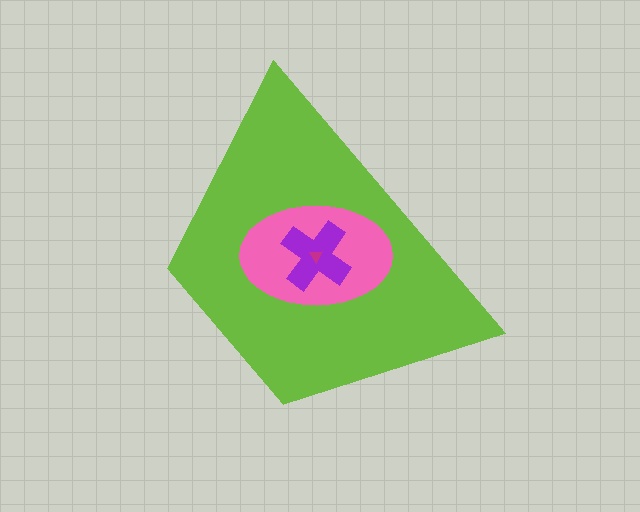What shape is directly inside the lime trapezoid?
The pink ellipse.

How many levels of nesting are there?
4.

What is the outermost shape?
The lime trapezoid.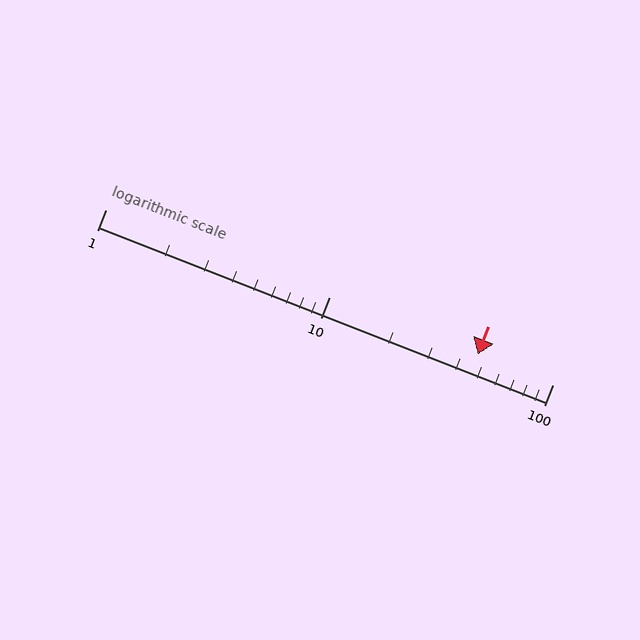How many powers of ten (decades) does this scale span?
The scale spans 2 decades, from 1 to 100.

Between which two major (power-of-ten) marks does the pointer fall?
The pointer is between 10 and 100.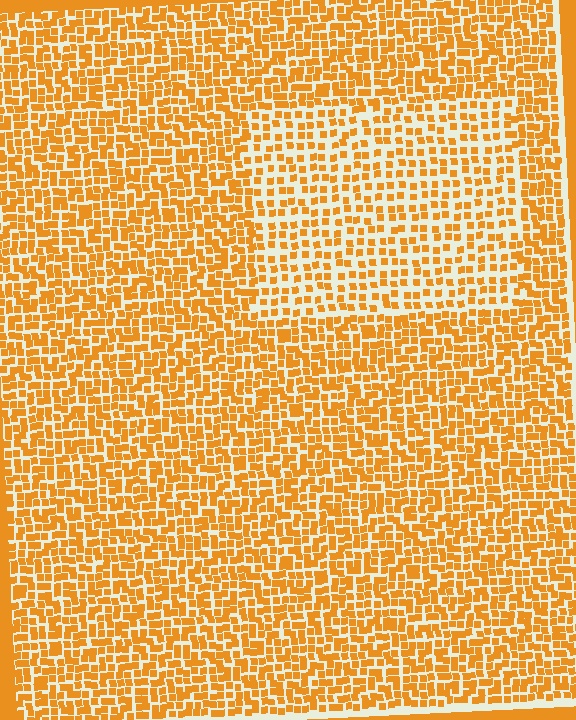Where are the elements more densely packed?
The elements are more densely packed outside the rectangle boundary.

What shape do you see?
I see a rectangle.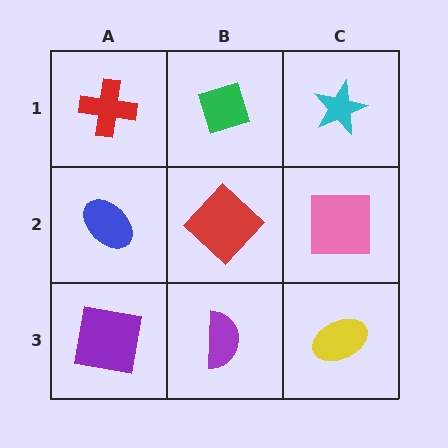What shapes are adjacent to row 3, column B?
A red diamond (row 2, column B), a purple square (row 3, column A), a yellow ellipse (row 3, column C).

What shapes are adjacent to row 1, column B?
A red diamond (row 2, column B), a red cross (row 1, column A), a cyan star (row 1, column C).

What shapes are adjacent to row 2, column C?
A cyan star (row 1, column C), a yellow ellipse (row 3, column C), a red diamond (row 2, column B).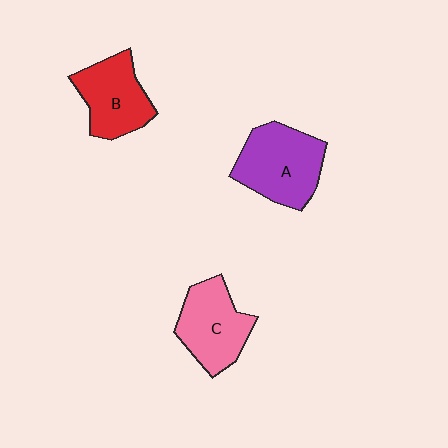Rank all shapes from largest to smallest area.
From largest to smallest: A (purple), C (pink), B (red).